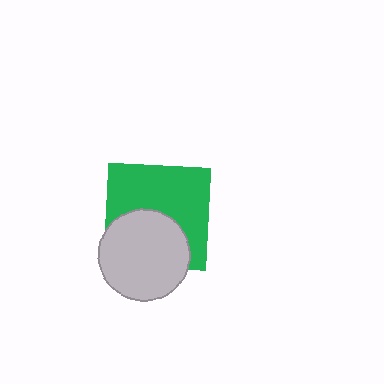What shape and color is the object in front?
The object in front is a light gray circle.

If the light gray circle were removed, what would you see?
You would see the complete green square.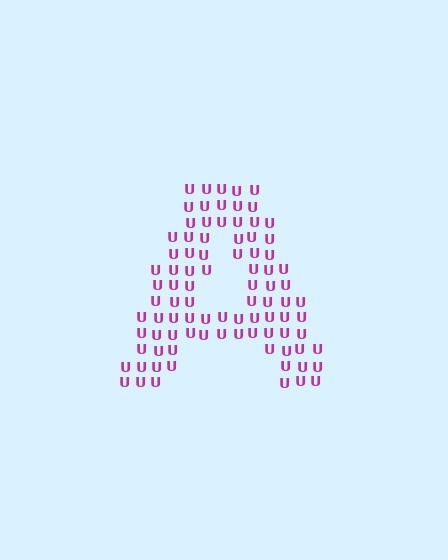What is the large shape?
The large shape is the letter A.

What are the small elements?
The small elements are letter U's.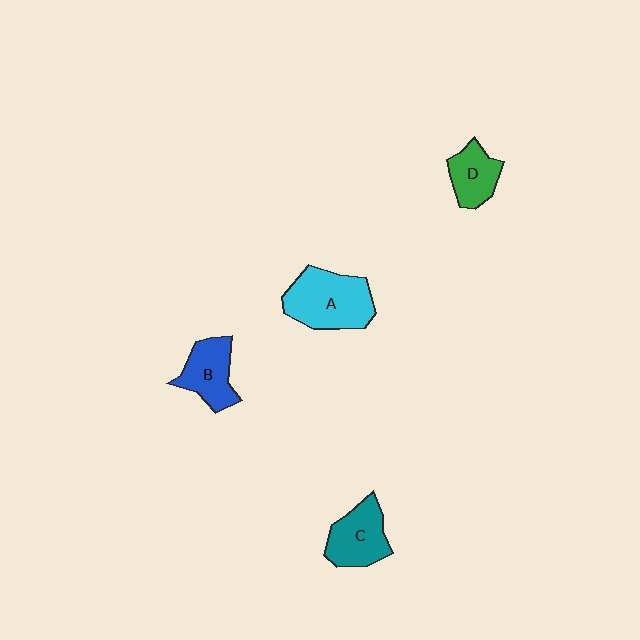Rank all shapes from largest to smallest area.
From largest to smallest: A (cyan), C (teal), B (blue), D (green).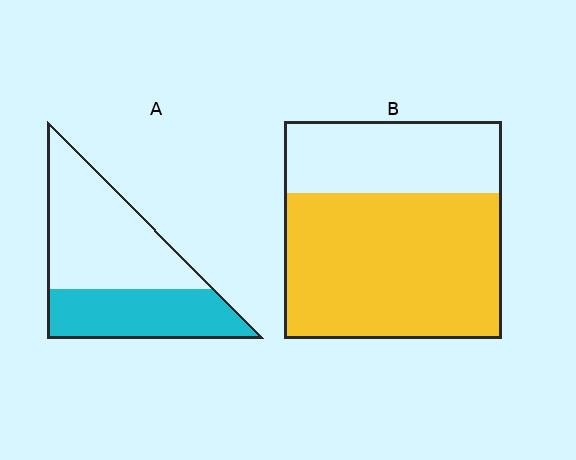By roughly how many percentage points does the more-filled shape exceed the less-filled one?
By roughly 25 percentage points (B over A).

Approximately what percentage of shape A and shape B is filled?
A is approximately 40% and B is approximately 65%.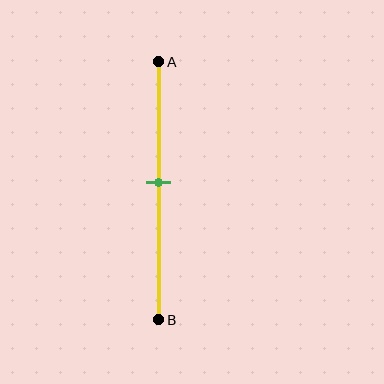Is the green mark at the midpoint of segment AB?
No, the mark is at about 45% from A, not at the 50% midpoint.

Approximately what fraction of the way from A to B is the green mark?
The green mark is approximately 45% of the way from A to B.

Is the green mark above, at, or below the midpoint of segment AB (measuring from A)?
The green mark is above the midpoint of segment AB.